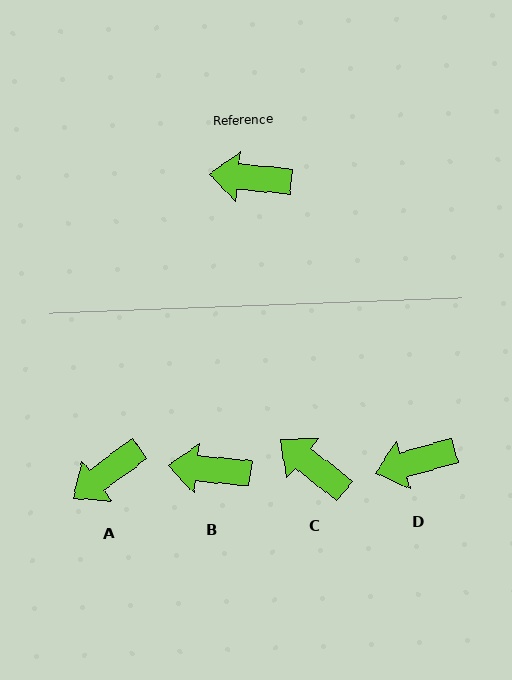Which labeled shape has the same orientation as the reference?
B.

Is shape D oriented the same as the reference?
No, it is off by about 22 degrees.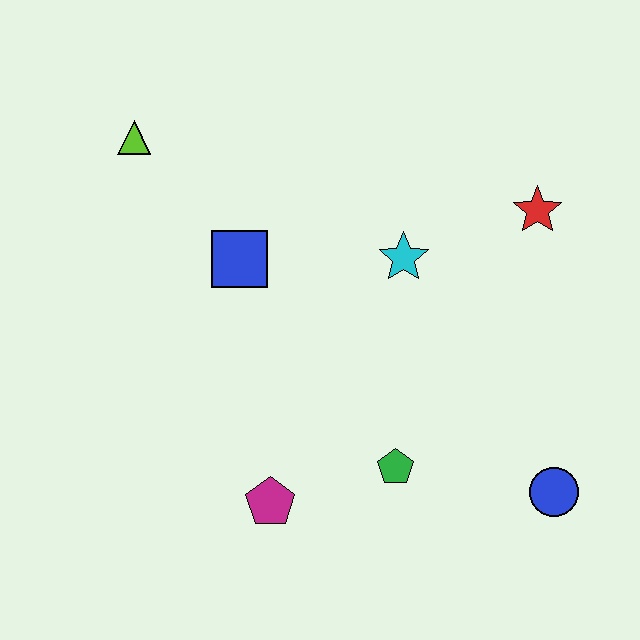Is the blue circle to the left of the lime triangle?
No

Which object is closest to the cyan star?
The red star is closest to the cyan star.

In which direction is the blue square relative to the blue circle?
The blue square is to the left of the blue circle.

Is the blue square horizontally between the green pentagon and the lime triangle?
Yes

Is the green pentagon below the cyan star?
Yes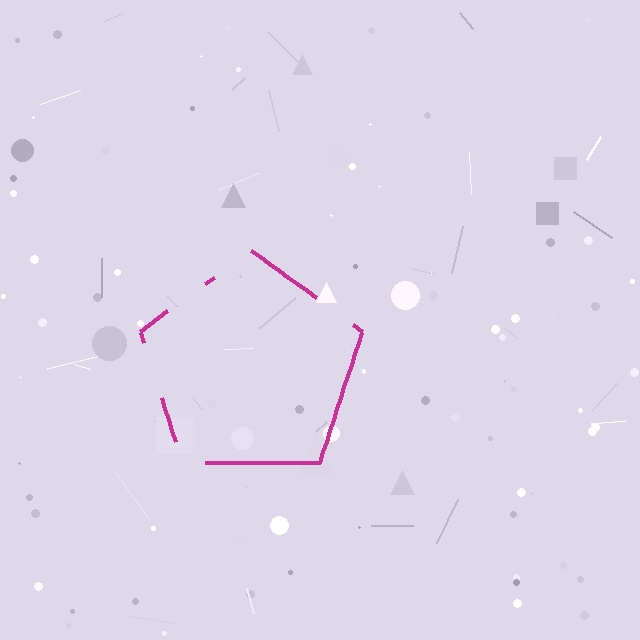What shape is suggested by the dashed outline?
The dashed outline suggests a pentagon.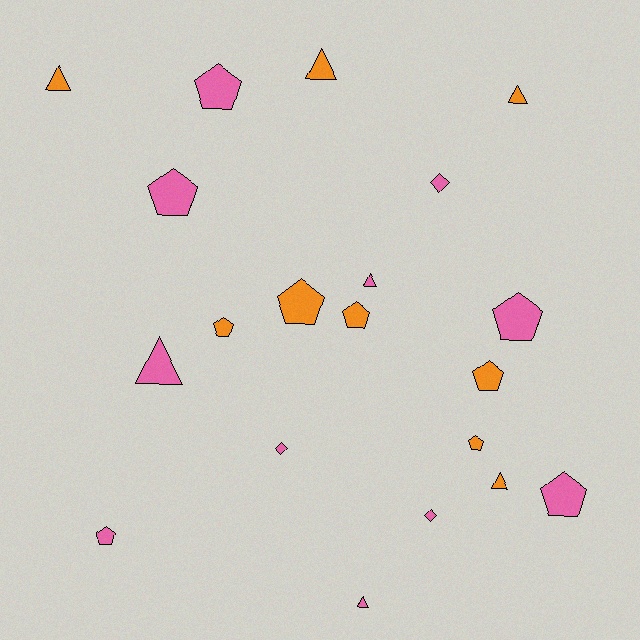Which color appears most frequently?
Pink, with 11 objects.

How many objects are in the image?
There are 20 objects.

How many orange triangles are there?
There are 4 orange triangles.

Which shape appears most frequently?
Pentagon, with 10 objects.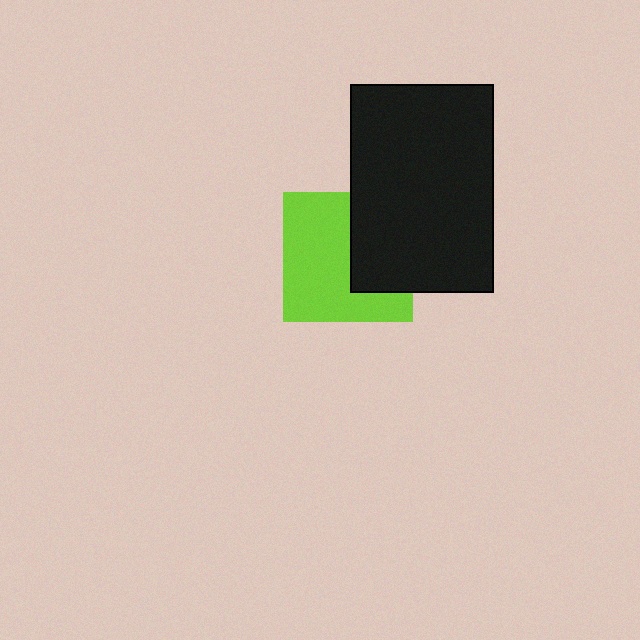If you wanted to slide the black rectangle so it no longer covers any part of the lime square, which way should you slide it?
Slide it right — that is the most direct way to separate the two shapes.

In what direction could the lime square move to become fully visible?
The lime square could move left. That would shift it out from behind the black rectangle entirely.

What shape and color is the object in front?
The object in front is a black rectangle.